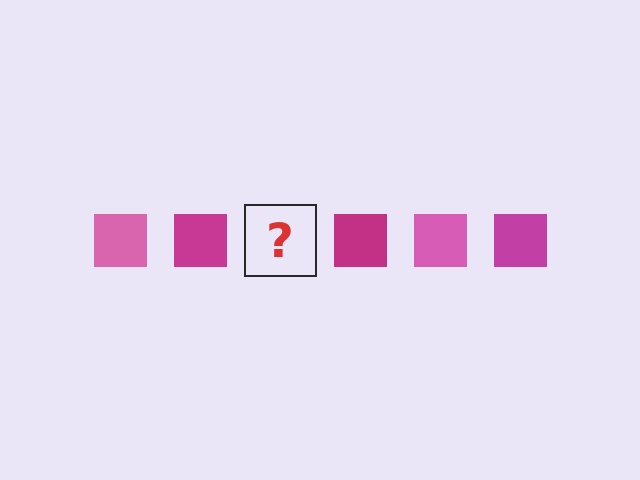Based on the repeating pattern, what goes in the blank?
The blank should be a pink square.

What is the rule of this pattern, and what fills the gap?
The rule is that the pattern cycles through pink, magenta squares. The gap should be filled with a pink square.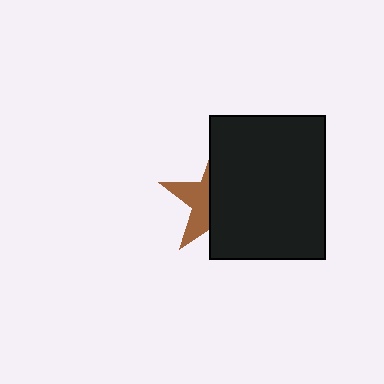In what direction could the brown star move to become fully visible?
The brown star could move left. That would shift it out from behind the black rectangle entirely.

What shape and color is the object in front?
The object in front is a black rectangle.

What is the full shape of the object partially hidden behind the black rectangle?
The partially hidden object is a brown star.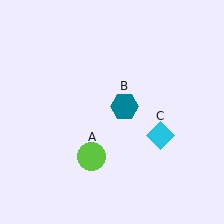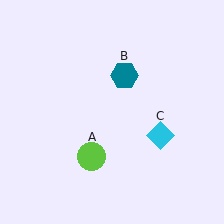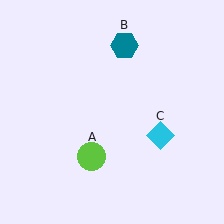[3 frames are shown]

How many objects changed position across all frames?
1 object changed position: teal hexagon (object B).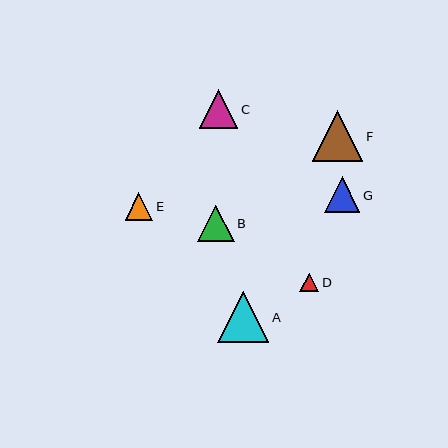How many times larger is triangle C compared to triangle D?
Triangle C is approximately 2.0 times the size of triangle D.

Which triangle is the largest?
Triangle A is the largest with a size of approximately 51 pixels.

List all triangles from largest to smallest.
From largest to smallest: A, F, C, B, G, E, D.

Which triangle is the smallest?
Triangle D is the smallest with a size of approximately 19 pixels.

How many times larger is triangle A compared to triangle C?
Triangle A is approximately 1.3 times the size of triangle C.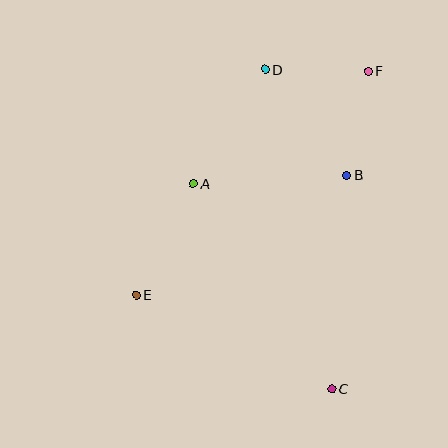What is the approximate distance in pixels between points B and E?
The distance between B and E is approximately 242 pixels.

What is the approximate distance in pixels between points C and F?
The distance between C and F is approximately 320 pixels.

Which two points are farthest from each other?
Points C and D are farthest from each other.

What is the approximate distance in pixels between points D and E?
The distance between D and E is approximately 260 pixels.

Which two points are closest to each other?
Points D and F are closest to each other.